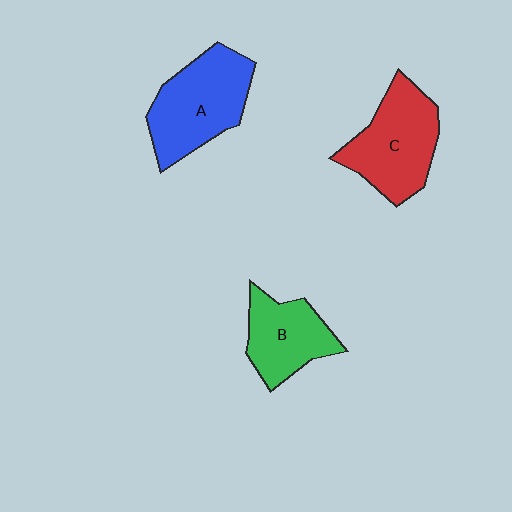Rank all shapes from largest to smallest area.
From largest to smallest: A (blue), C (red), B (green).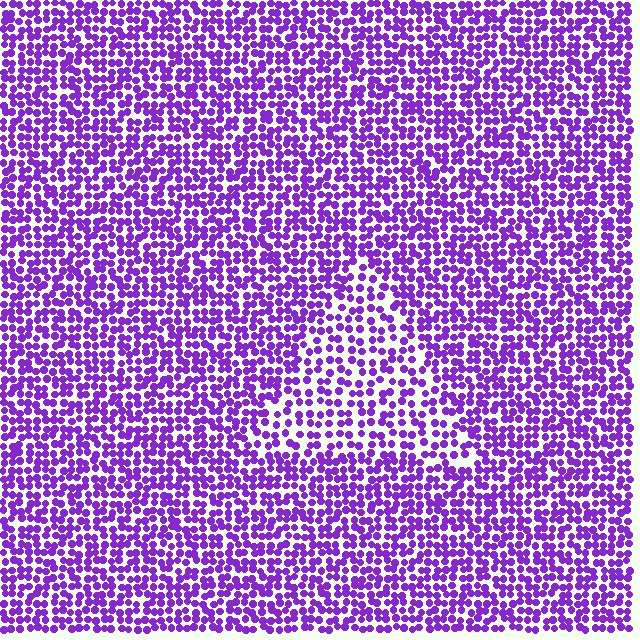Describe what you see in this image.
The image contains small purple elements arranged at two different densities. A triangle-shaped region is visible where the elements are less densely packed than the surrounding area.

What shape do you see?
I see a triangle.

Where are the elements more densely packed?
The elements are more densely packed outside the triangle boundary.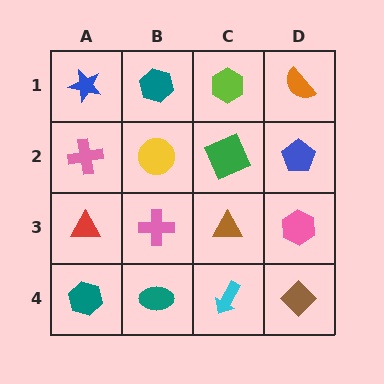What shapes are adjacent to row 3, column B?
A yellow circle (row 2, column B), a teal ellipse (row 4, column B), a red triangle (row 3, column A), a brown triangle (row 3, column C).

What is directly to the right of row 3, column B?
A brown triangle.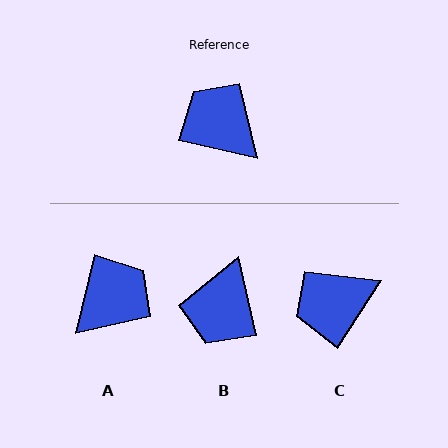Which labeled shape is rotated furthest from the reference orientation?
B, about 116 degrees away.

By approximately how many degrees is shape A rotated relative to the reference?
Approximately 90 degrees clockwise.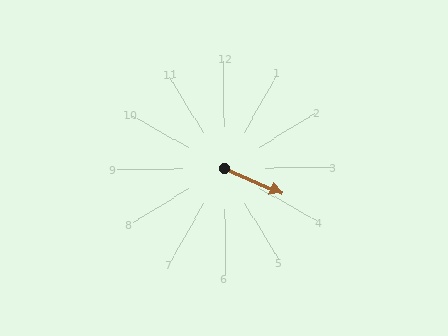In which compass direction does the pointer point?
Southeast.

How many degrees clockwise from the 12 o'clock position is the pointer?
Approximately 114 degrees.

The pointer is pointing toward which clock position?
Roughly 4 o'clock.